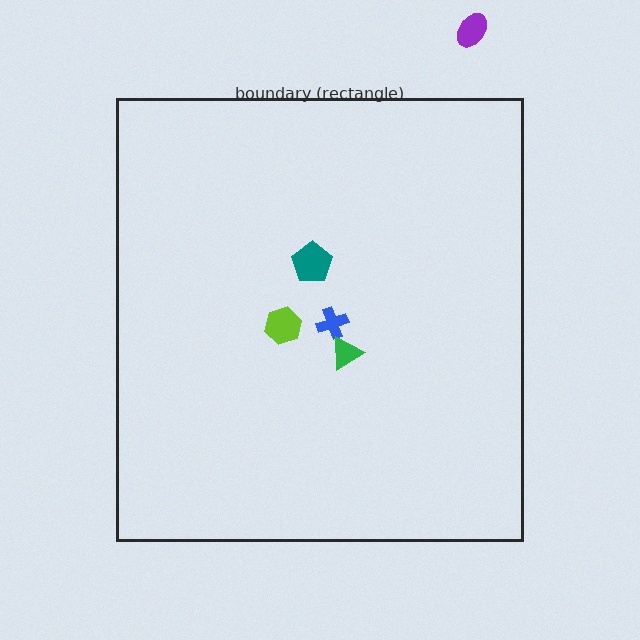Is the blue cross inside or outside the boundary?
Inside.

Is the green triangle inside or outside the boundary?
Inside.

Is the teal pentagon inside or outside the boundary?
Inside.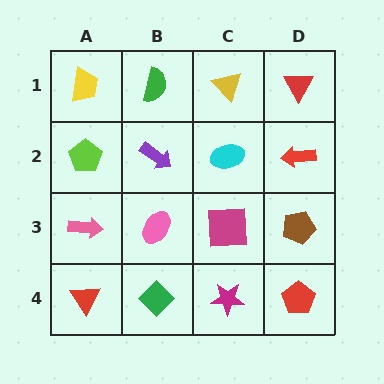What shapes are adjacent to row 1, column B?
A purple arrow (row 2, column B), a yellow trapezoid (row 1, column A), a yellow triangle (row 1, column C).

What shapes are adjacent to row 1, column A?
A lime pentagon (row 2, column A), a green semicircle (row 1, column B).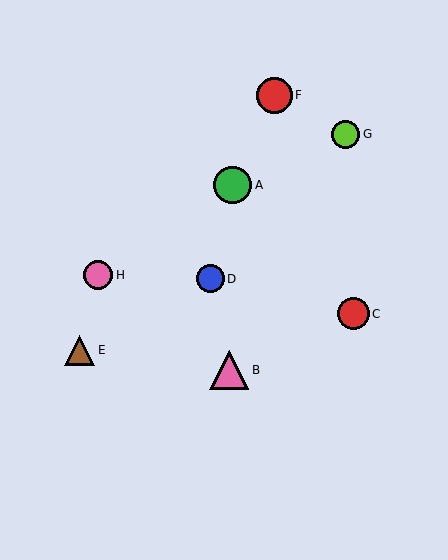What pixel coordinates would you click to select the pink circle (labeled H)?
Click at (98, 275) to select the pink circle H.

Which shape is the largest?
The pink triangle (labeled B) is the largest.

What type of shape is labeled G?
Shape G is a lime circle.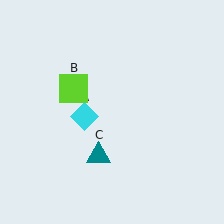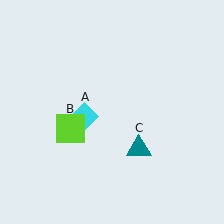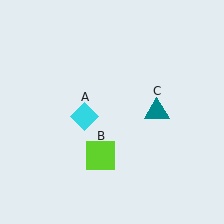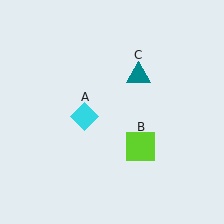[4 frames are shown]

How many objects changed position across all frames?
2 objects changed position: lime square (object B), teal triangle (object C).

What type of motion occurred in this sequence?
The lime square (object B), teal triangle (object C) rotated counterclockwise around the center of the scene.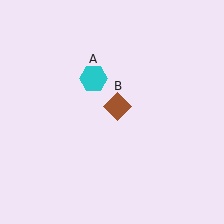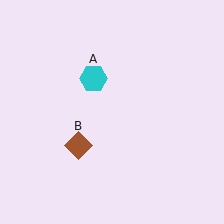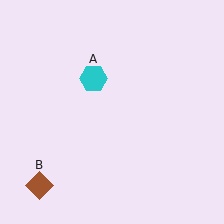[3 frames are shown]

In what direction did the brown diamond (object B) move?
The brown diamond (object B) moved down and to the left.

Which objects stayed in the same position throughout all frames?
Cyan hexagon (object A) remained stationary.